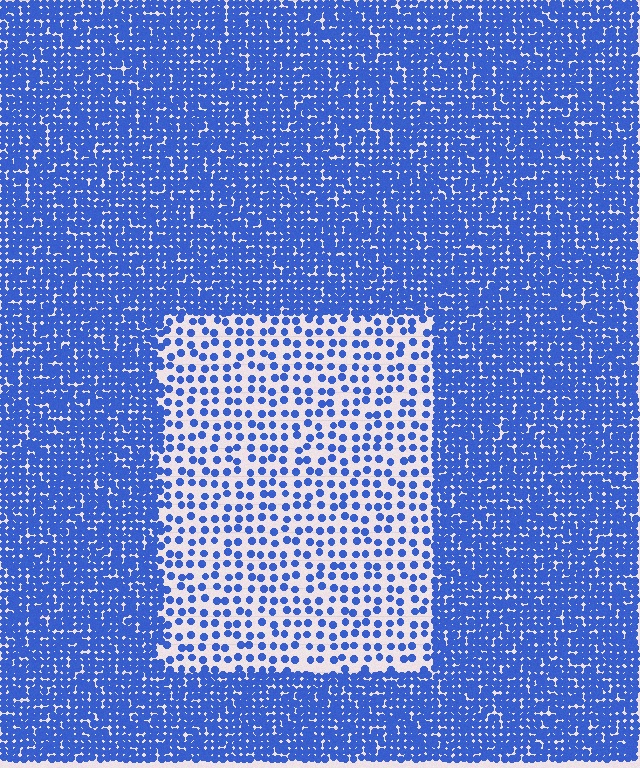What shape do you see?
I see a rectangle.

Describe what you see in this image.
The image contains small blue elements arranged at two different densities. A rectangle-shaped region is visible where the elements are less densely packed than the surrounding area.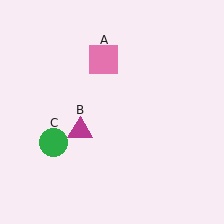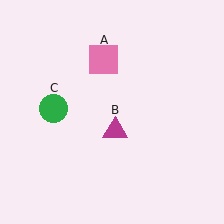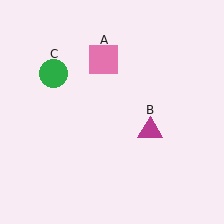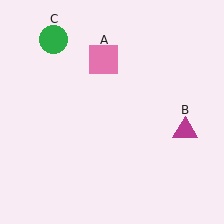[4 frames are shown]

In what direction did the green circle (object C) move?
The green circle (object C) moved up.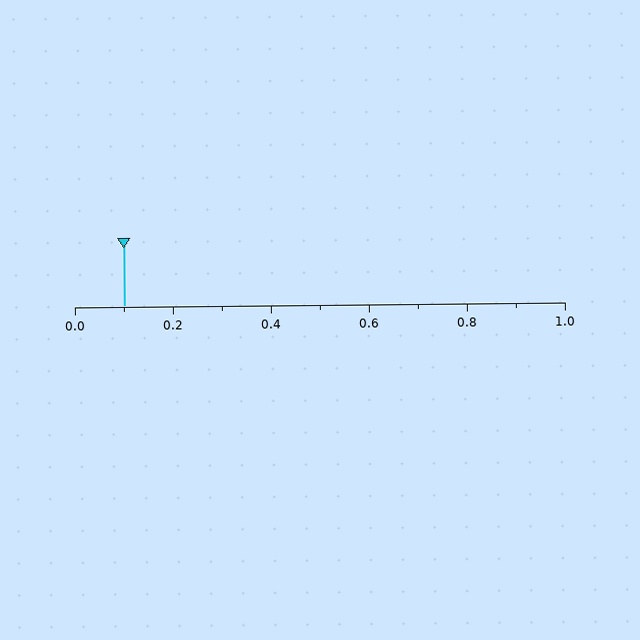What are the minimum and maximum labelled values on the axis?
The axis runs from 0.0 to 1.0.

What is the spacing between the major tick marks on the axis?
The major ticks are spaced 0.2 apart.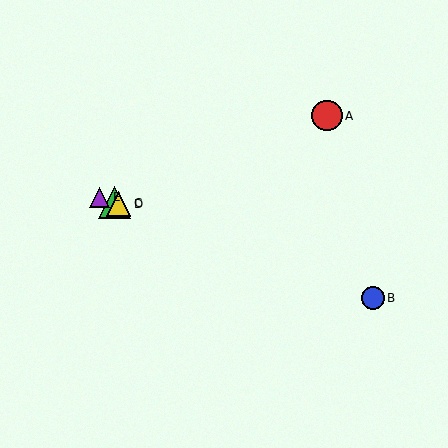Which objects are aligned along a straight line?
Objects B, C, D, E are aligned along a straight line.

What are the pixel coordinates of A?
Object A is at (327, 116).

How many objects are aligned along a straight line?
4 objects (B, C, D, E) are aligned along a straight line.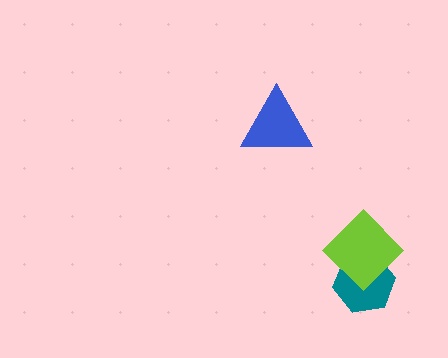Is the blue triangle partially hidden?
No, no other shape covers it.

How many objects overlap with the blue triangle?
0 objects overlap with the blue triangle.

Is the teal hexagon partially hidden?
Yes, it is partially covered by another shape.